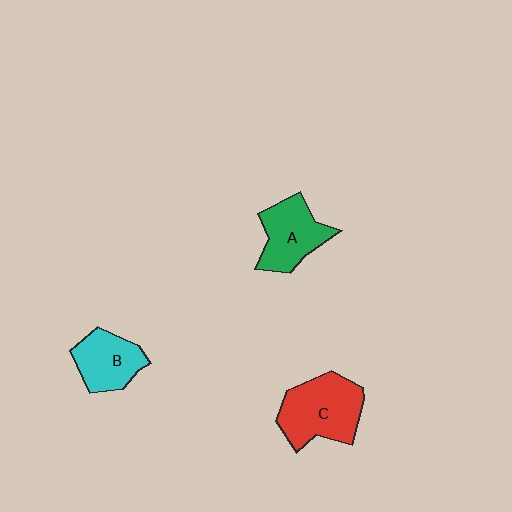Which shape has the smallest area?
Shape B (cyan).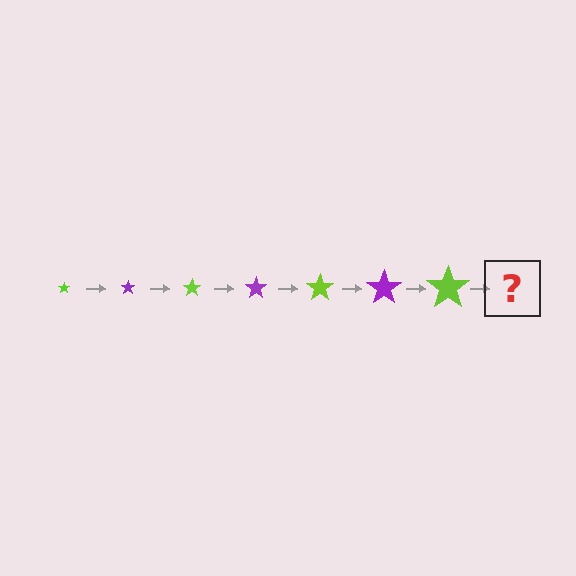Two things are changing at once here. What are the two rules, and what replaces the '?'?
The two rules are that the star grows larger each step and the color cycles through lime and purple. The '?' should be a purple star, larger than the previous one.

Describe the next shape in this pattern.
It should be a purple star, larger than the previous one.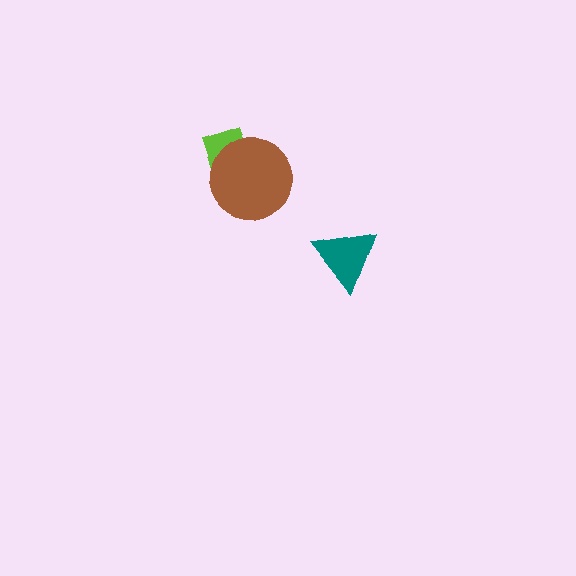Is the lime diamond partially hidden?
Yes, it is partially covered by another shape.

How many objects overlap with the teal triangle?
0 objects overlap with the teal triangle.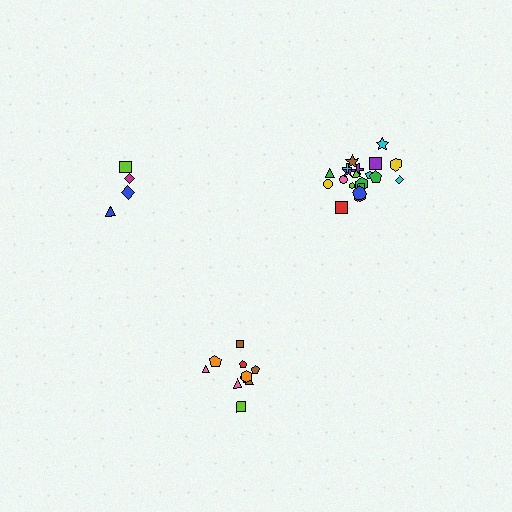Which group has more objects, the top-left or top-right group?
The top-right group.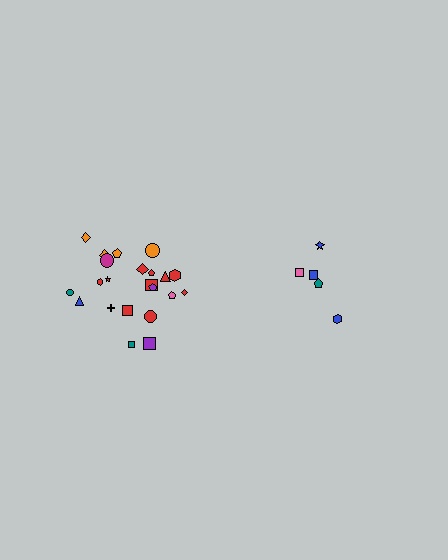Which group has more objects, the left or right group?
The left group.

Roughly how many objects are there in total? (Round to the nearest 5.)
Roughly 25 objects in total.